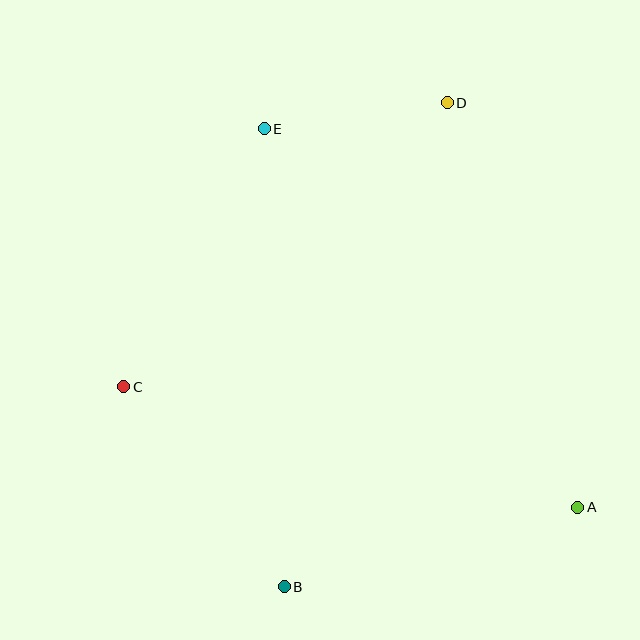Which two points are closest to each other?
Points D and E are closest to each other.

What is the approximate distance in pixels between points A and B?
The distance between A and B is approximately 304 pixels.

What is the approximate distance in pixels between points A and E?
The distance between A and E is approximately 491 pixels.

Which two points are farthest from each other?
Points B and D are farthest from each other.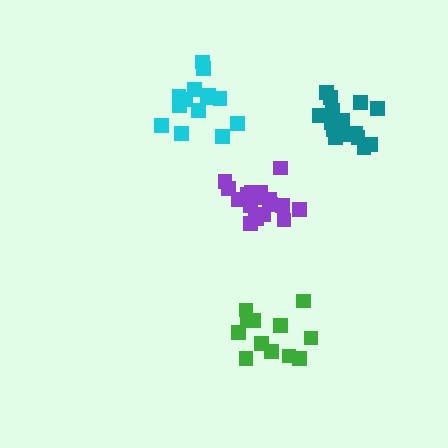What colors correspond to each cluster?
The clusters are colored: cyan, green, purple, teal.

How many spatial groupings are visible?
There are 4 spatial groupings.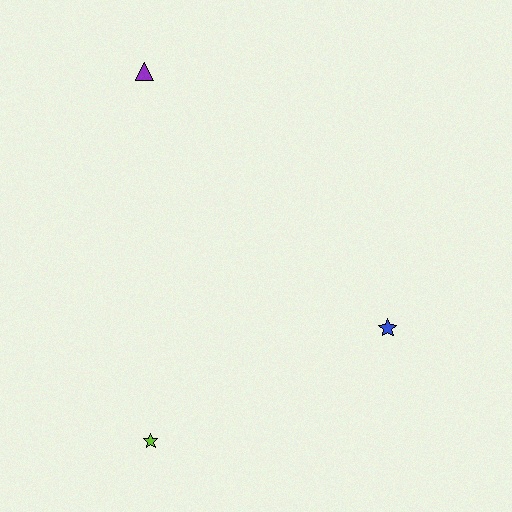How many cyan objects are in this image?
There are no cyan objects.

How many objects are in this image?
There are 3 objects.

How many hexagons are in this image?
There are no hexagons.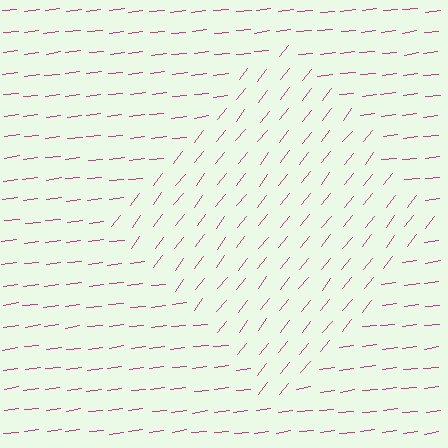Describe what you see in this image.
The image is filled with small magenta line segments. A diamond region in the image has lines oriented differently from the surrounding lines, creating a visible texture boundary.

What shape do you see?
I see a diamond.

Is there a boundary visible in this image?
Yes, there is a texture boundary formed by a change in line orientation.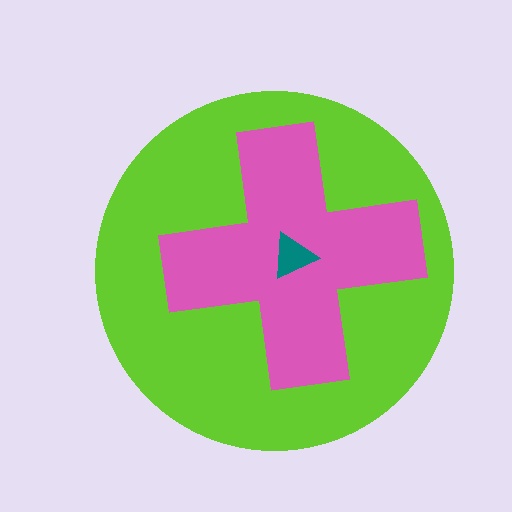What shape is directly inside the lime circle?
The pink cross.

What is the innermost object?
The teal triangle.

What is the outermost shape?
The lime circle.